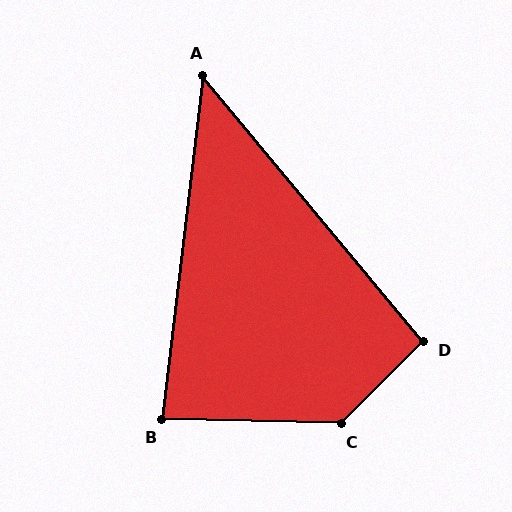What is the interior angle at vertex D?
Approximately 95 degrees (obtuse).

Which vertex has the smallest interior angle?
A, at approximately 47 degrees.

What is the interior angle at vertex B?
Approximately 85 degrees (acute).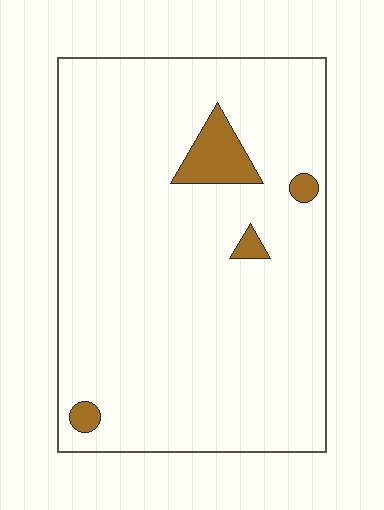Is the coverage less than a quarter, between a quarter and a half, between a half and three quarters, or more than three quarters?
Less than a quarter.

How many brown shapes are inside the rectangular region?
4.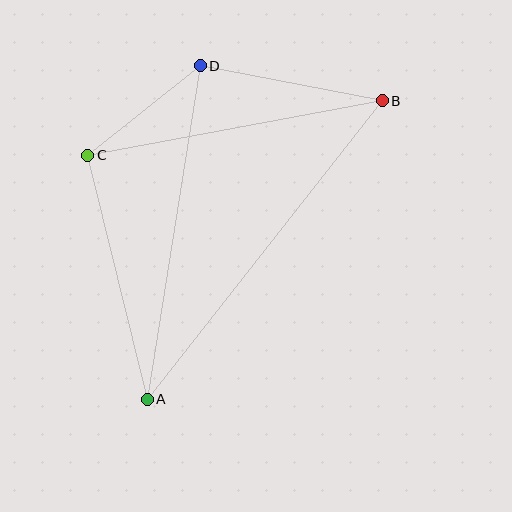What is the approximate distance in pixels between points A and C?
The distance between A and C is approximately 251 pixels.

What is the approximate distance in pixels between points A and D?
The distance between A and D is approximately 337 pixels.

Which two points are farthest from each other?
Points A and B are farthest from each other.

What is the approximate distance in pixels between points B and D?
The distance between B and D is approximately 186 pixels.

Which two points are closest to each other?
Points C and D are closest to each other.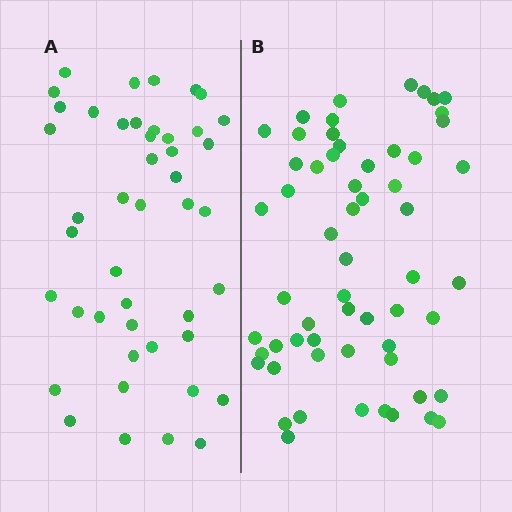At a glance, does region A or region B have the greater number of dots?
Region B (the right region) has more dots.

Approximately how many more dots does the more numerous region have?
Region B has approximately 15 more dots than region A.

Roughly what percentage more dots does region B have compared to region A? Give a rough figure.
About 30% more.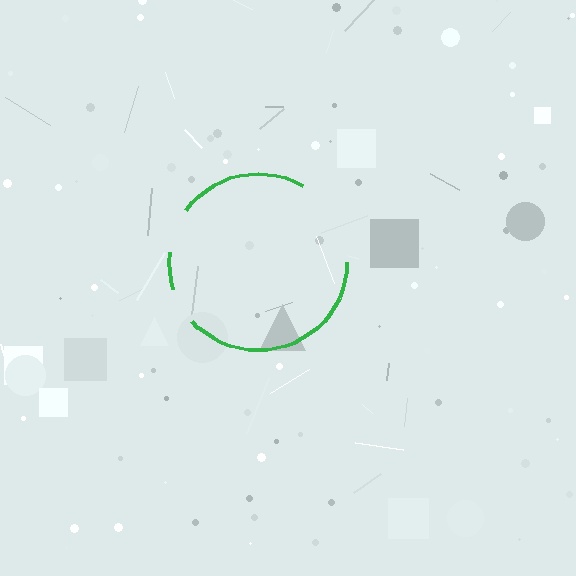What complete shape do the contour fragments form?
The contour fragments form a circle.